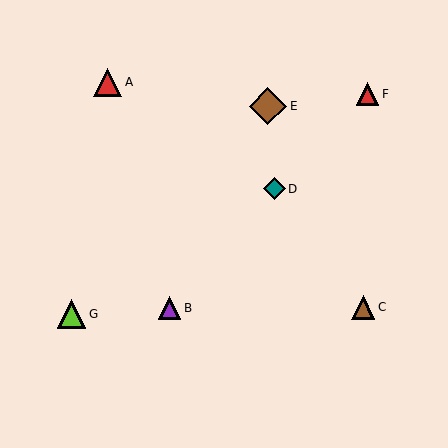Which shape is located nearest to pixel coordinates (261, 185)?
The teal diamond (labeled D) at (274, 189) is nearest to that location.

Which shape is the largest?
The brown diamond (labeled E) is the largest.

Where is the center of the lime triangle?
The center of the lime triangle is at (72, 314).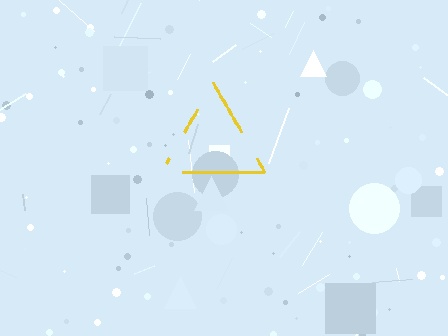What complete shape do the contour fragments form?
The contour fragments form a triangle.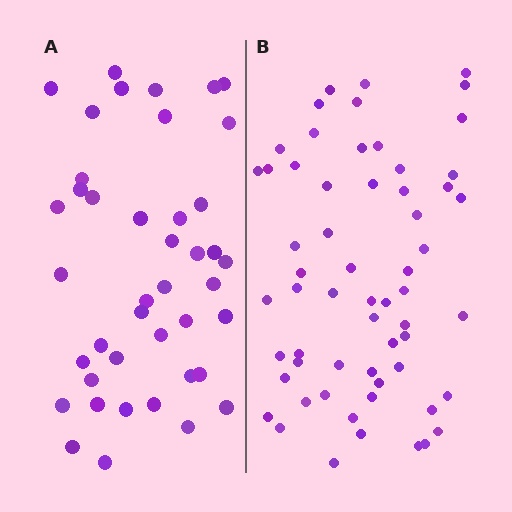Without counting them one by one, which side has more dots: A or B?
Region B (the right region) has more dots.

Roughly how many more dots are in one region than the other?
Region B has approximately 20 more dots than region A.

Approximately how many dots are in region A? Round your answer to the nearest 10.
About 40 dots. (The exact count is 42, which rounds to 40.)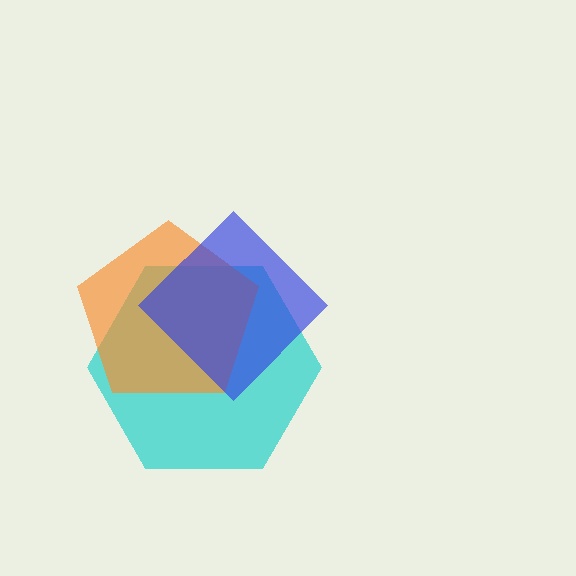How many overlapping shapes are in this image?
There are 3 overlapping shapes in the image.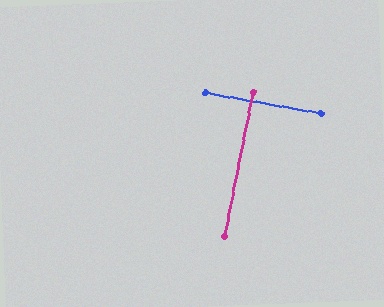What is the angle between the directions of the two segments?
Approximately 89 degrees.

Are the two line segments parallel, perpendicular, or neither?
Perpendicular — they meet at approximately 89°.